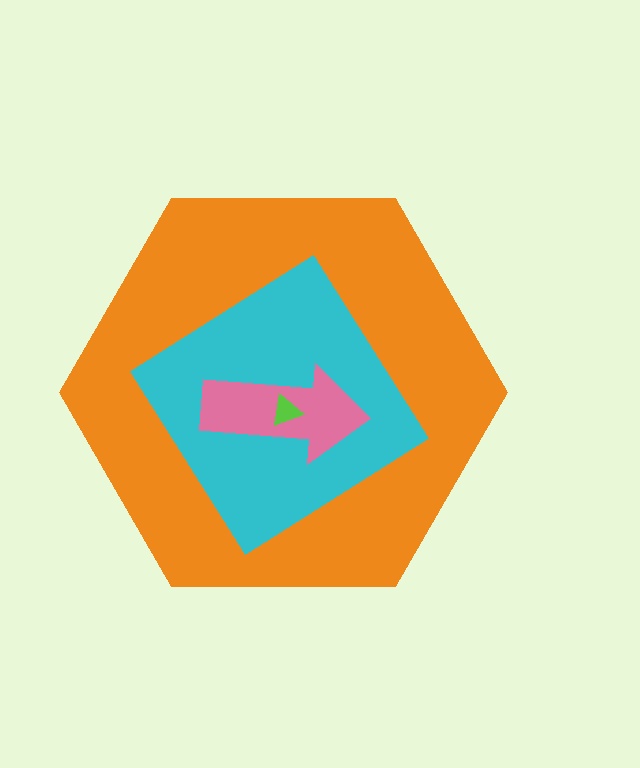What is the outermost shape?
The orange hexagon.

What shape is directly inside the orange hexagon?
The cyan diamond.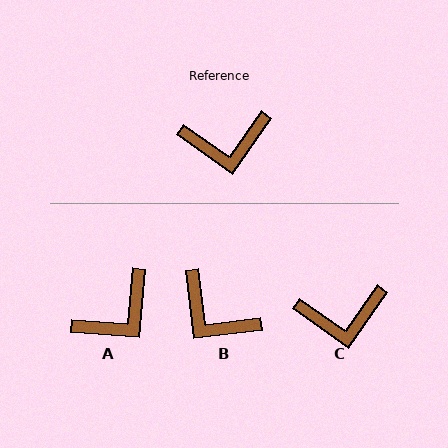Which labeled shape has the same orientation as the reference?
C.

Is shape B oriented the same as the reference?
No, it is off by about 48 degrees.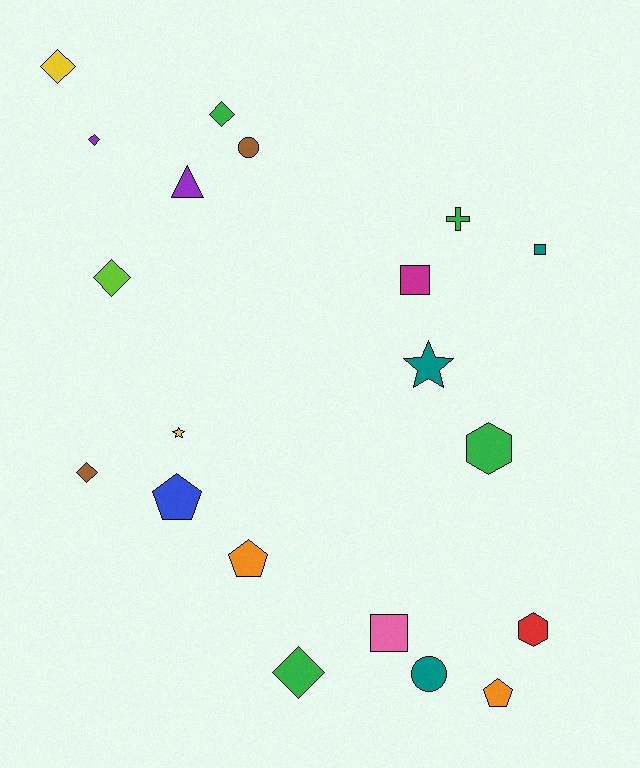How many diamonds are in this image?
There are 6 diamonds.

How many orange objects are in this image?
There are 2 orange objects.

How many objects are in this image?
There are 20 objects.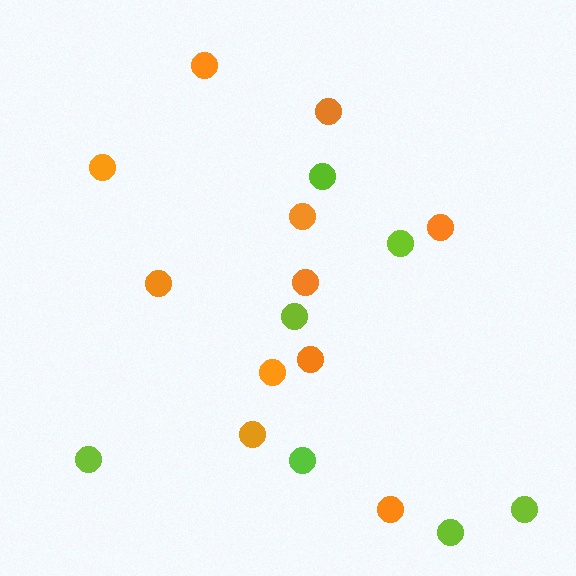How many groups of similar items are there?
There are 2 groups: one group of orange circles (11) and one group of lime circles (7).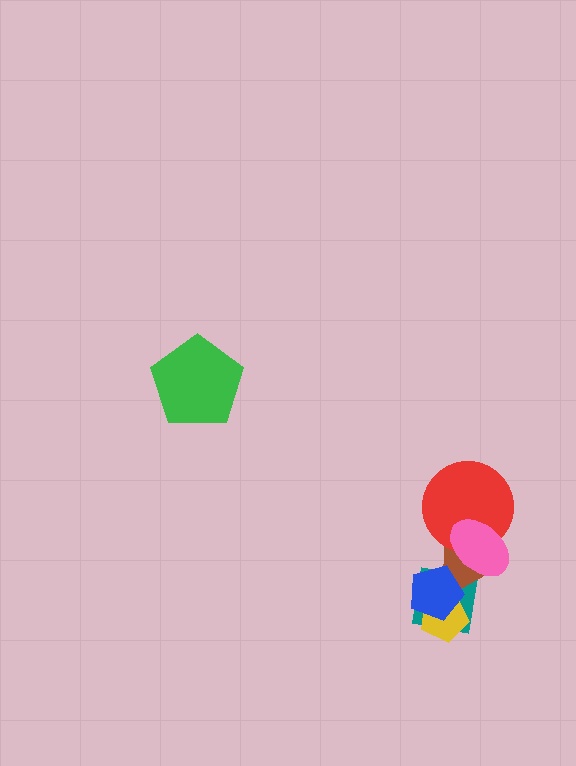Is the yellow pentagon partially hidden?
Yes, it is partially covered by another shape.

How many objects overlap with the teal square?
4 objects overlap with the teal square.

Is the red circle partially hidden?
Yes, it is partially covered by another shape.